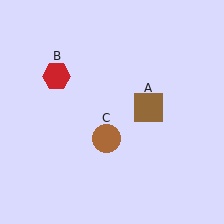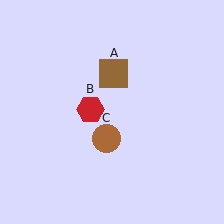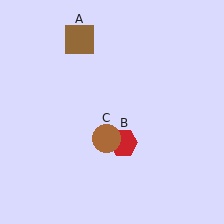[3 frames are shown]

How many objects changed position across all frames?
2 objects changed position: brown square (object A), red hexagon (object B).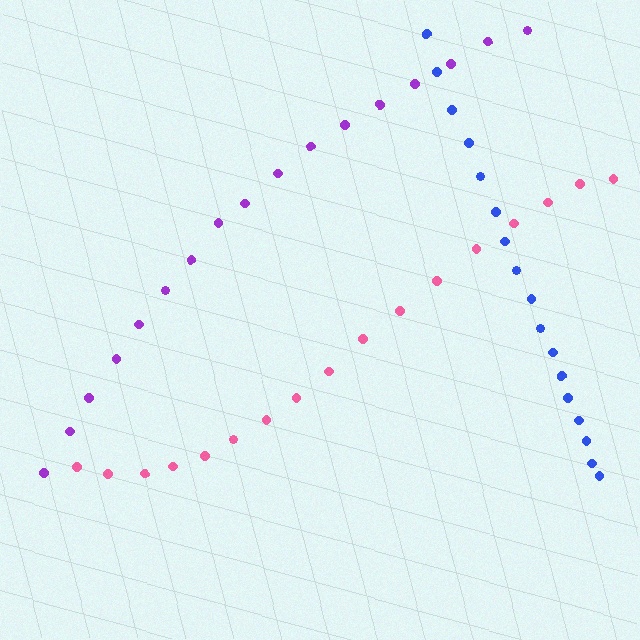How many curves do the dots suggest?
There are 3 distinct paths.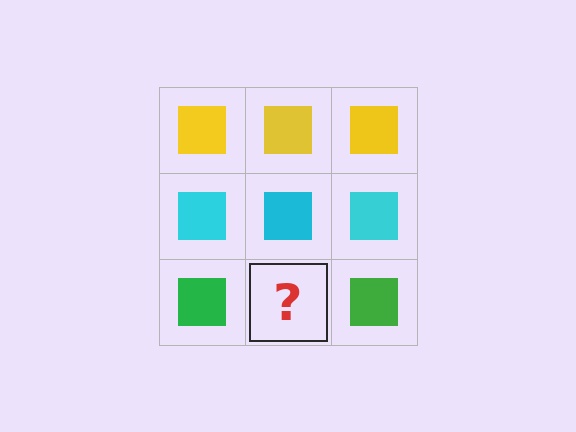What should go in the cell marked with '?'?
The missing cell should contain a green square.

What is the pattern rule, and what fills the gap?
The rule is that each row has a consistent color. The gap should be filled with a green square.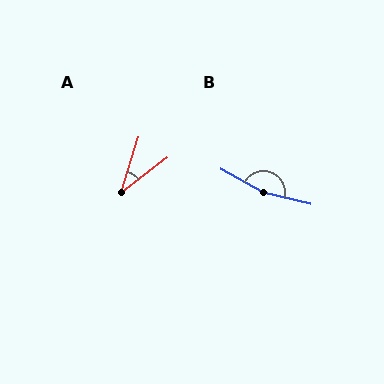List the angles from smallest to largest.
A (35°), B (165°).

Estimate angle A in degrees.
Approximately 35 degrees.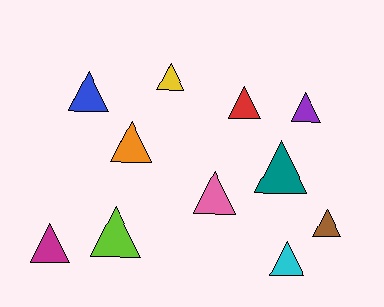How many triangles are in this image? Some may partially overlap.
There are 11 triangles.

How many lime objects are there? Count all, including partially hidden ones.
There is 1 lime object.